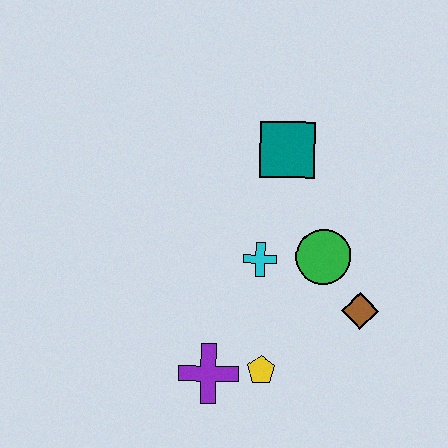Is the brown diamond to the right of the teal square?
Yes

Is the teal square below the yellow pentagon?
No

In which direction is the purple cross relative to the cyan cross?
The purple cross is below the cyan cross.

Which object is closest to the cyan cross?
The green circle is closest to the cyan cross.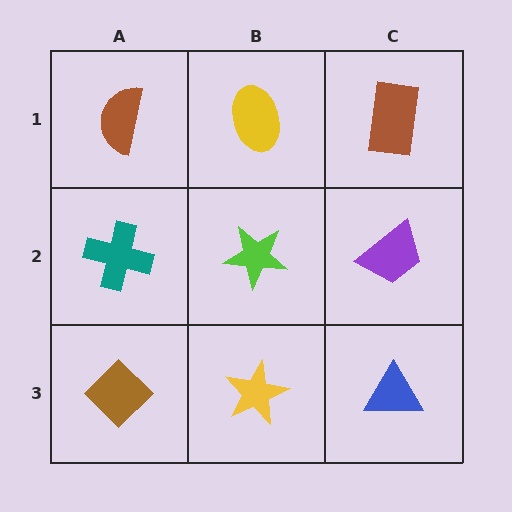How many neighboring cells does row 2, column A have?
3.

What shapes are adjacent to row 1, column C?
A purple trapezoid (row 2, column C), a yellow ellipse (row 1, column B).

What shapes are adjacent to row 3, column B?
A lime star (row 2, column B), a brown diamond (row 3, column A), a blue triangle (row 3, column C).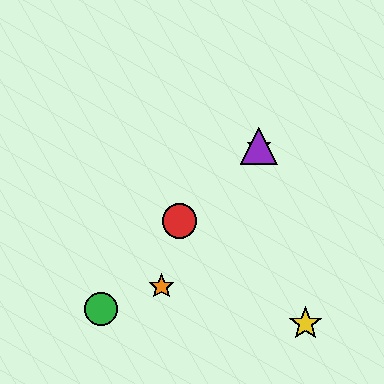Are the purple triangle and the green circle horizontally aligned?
No, the purple triangle is at y≈146 and the green circle is at y≈309.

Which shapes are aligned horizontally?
The blue star, the purple triangle are aligned horizontally.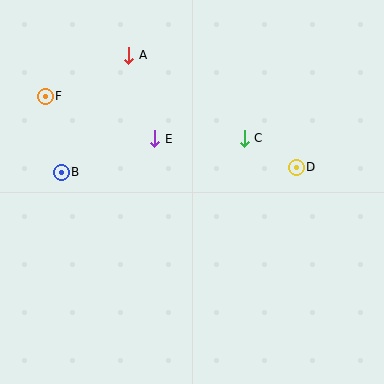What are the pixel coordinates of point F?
Point F is at (45, 96).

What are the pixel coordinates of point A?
Point A is at (129, 55).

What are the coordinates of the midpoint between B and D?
The midpoint between B and D is at (179, 170).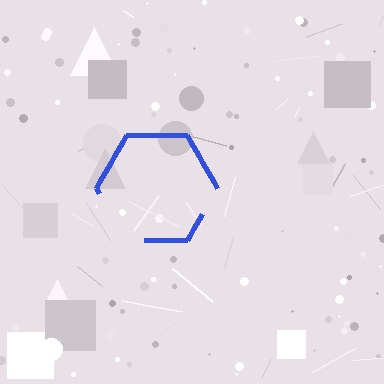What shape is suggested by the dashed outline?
The dashed outline suggests a hexagon.